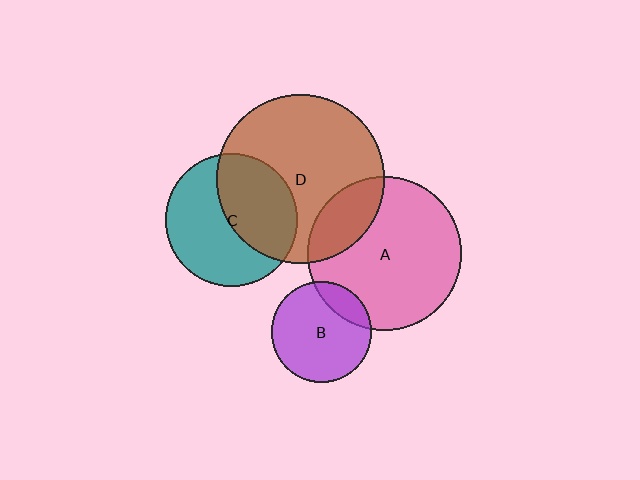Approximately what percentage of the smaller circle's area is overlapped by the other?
Approximately 45%.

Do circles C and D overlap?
Yes.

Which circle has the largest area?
Circle D (brown).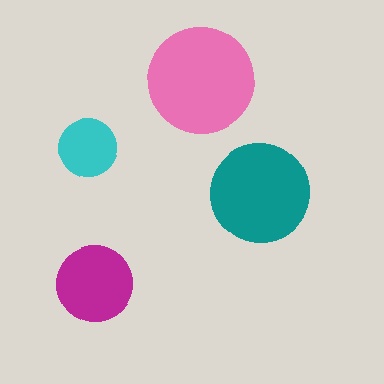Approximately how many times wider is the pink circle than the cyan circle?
About 2 times wider.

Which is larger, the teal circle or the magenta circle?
The teal one.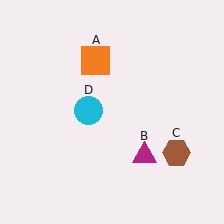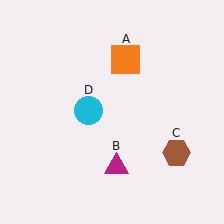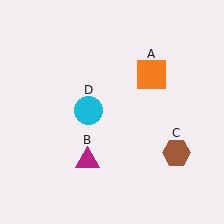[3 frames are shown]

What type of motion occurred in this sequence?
The orange square (object A), magenta triangle (object B) rotated clockwise around the center of the scene.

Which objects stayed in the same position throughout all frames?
Brown hexagon (object C) and cyan circle (object D) remained stationary.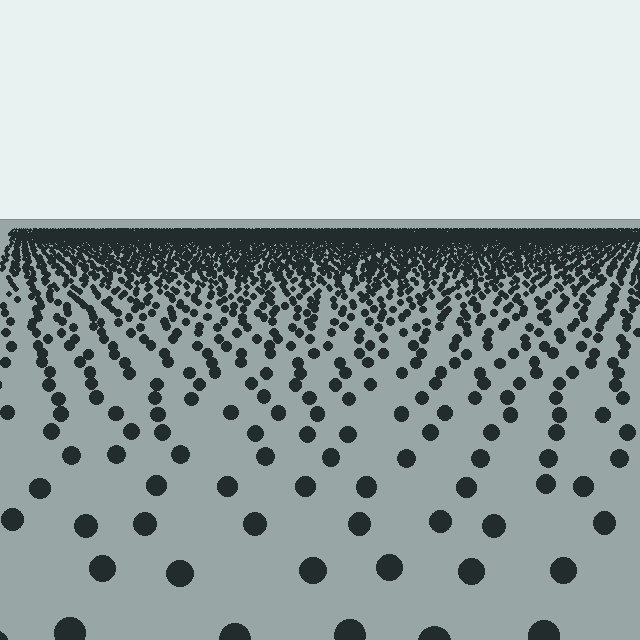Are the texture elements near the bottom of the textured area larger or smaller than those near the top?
Larger. Near the bottom, elements are closer to the viewer and appear at a bigger on-screen size.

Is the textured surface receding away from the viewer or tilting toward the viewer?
The surface is receding away from the viewer. Texture elements get smaller and denser toward the top.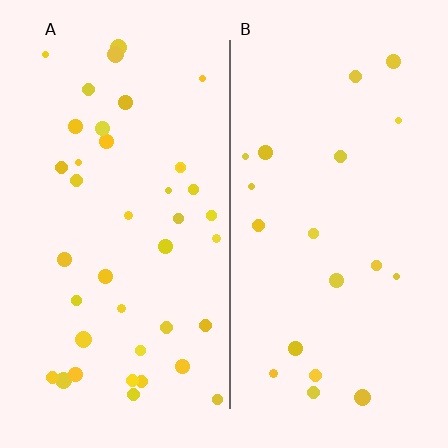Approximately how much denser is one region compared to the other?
Approximately 2.0× — region A over region B.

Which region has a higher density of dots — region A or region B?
A (the left).